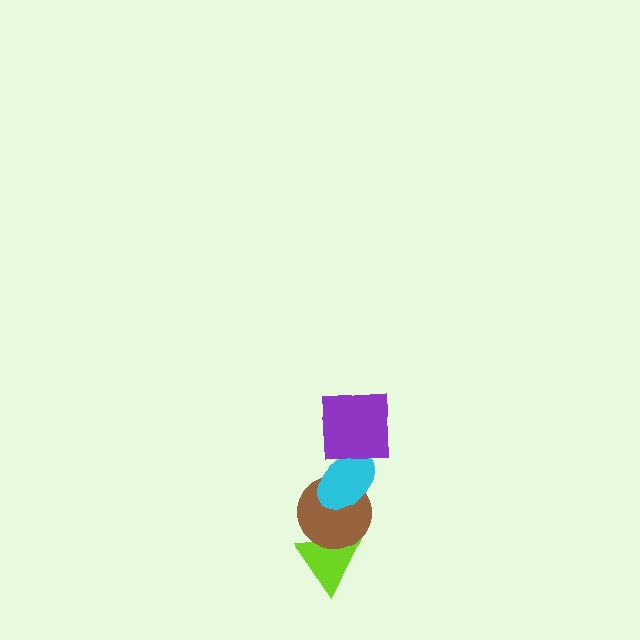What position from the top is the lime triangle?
The lime triangle is 4th from the top.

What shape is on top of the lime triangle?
The brown circle is on top of the lime triangle.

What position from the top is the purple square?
The purple square is 1st from the top.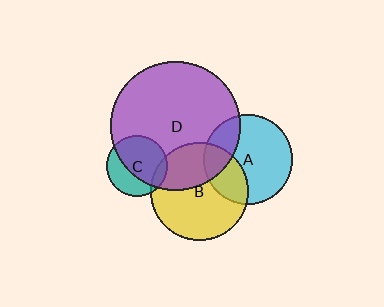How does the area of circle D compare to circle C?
Approximately 4.4 times.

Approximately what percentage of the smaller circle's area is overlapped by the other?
Approximately 35%.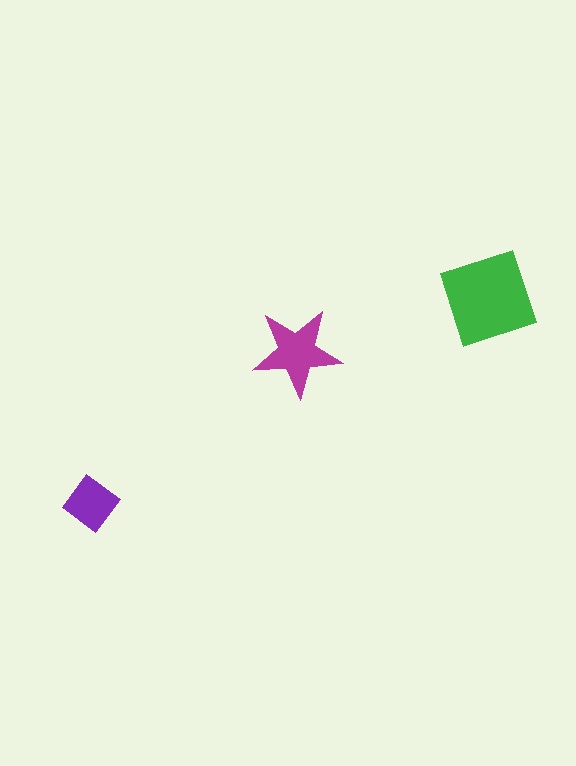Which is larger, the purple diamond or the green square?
The green square.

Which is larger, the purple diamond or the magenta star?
The magenta star.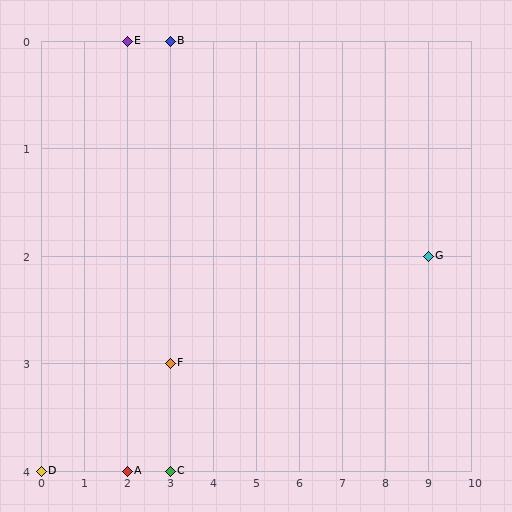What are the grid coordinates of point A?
Point A is at grid coordinates (2, 4).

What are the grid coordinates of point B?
Point B is at grid coordinates (3, 0).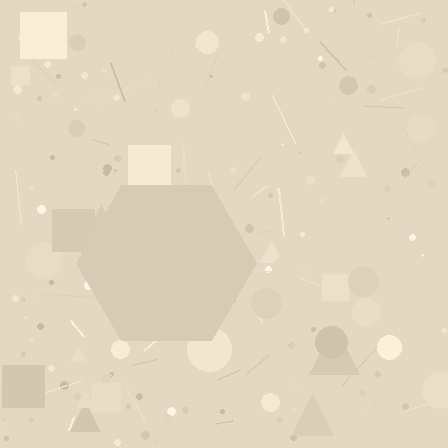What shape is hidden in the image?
A hexagon is hidden in the image.